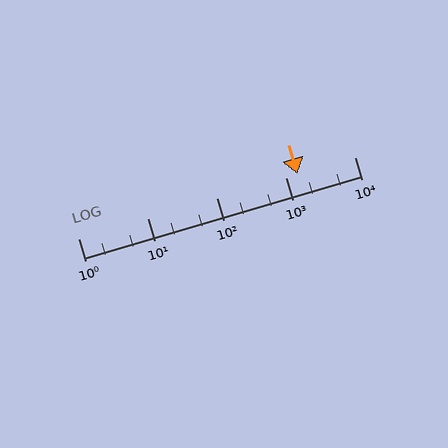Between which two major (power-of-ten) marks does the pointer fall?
The pointer is between 1000 and 10000.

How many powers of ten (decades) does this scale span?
The scale spans 4 decades, from 1 to 10000.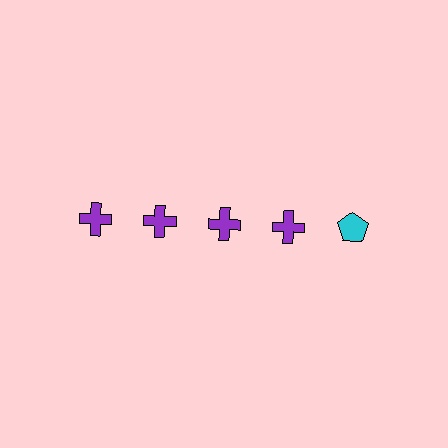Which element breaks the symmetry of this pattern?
The cyan pentagon in the top row, rightmost column breaks the symmetry. All other shapes are purple crosses.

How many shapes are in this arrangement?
There are 5 shapes arranged in a grid pattern.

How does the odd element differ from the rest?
It differs in both color (cyan instead of purple) and shape (pentagon instead of cross).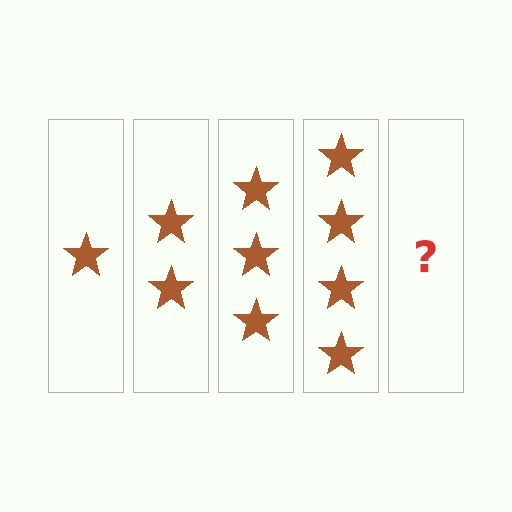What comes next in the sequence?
The next element should be 5 stars.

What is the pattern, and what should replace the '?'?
The pattern is that each step adds one more star. The '?' should be 5 stars.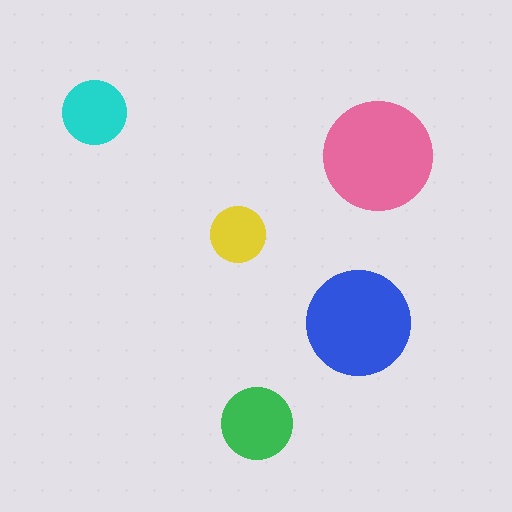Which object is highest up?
The cyan circle is topmost.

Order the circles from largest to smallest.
the pink one, the blue one, the green one, the cyan one, the yellow one.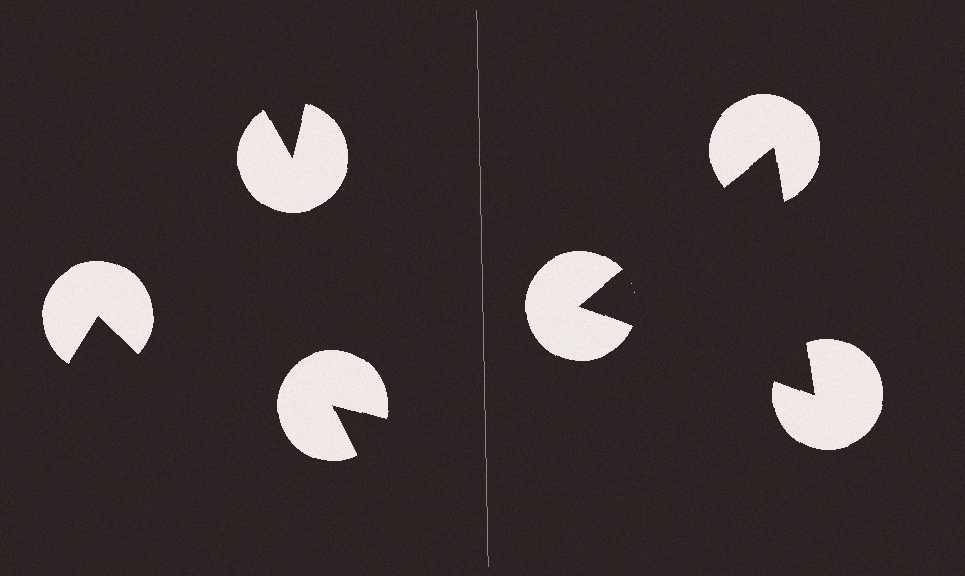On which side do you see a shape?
An illusory triangle appears on the right side. On the left side the wedge cuts are rotated, so no coherent shape forms.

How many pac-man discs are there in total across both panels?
6 — 3 on each side.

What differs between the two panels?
The pac-man discs are positioned identically on both sides; only the wedge orientations differ. On the right they align to a triangle; on the left they are misaligned.